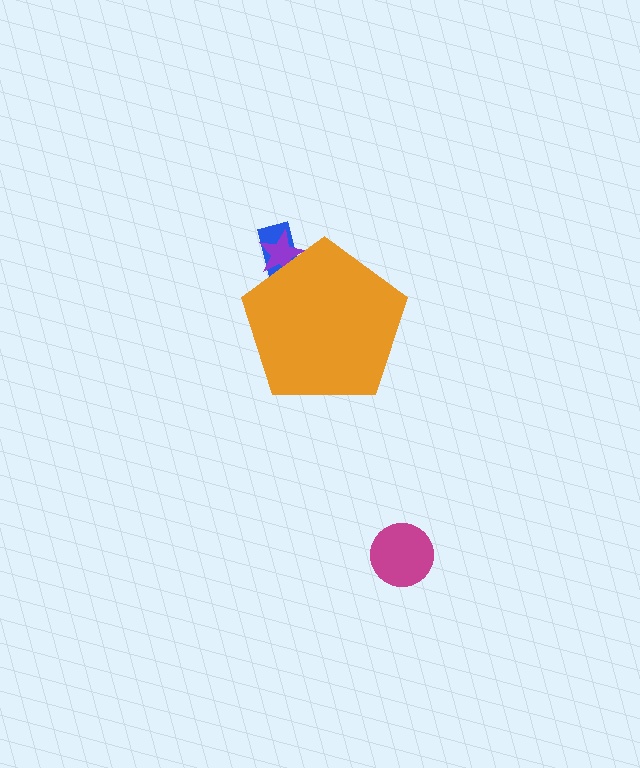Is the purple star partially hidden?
Yes, the purple star is partially hidden behind the orange pentagon.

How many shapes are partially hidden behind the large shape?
2 shapes are partially hidden.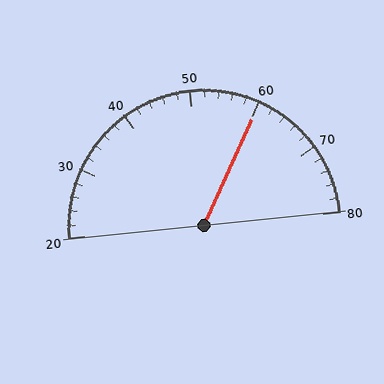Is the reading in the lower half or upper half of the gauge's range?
The reading is in the upper half of the range (20 to 80).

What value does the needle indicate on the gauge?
The needle indicates approximately 60.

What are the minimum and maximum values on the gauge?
The gauge ranges from 20 to 80.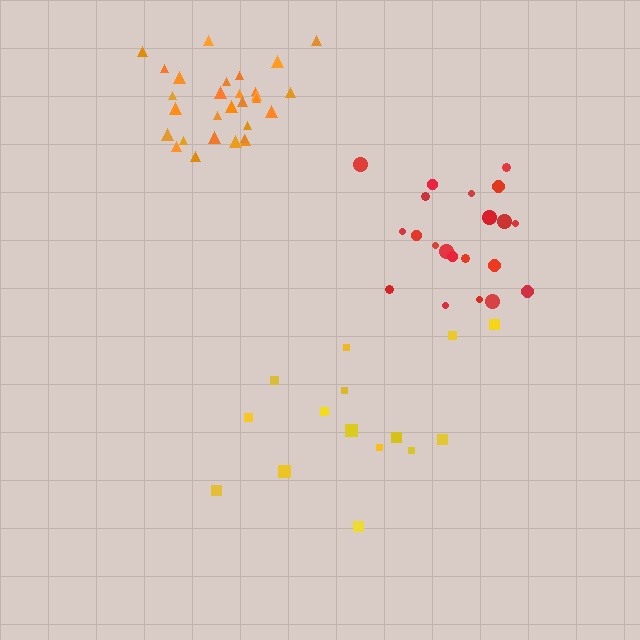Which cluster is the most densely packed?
Orange.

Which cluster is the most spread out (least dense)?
Yellow.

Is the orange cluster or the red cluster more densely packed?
Orange.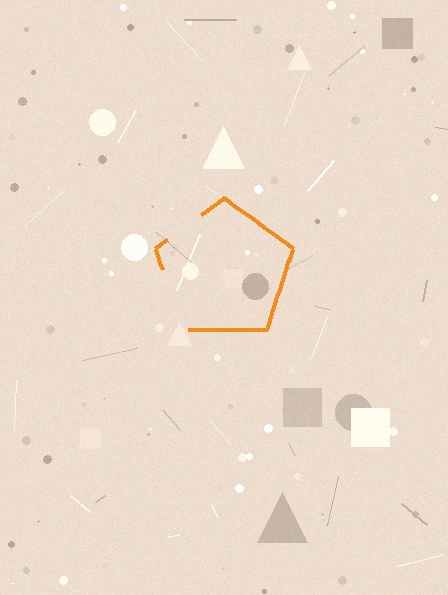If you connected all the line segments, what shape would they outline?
They would outline a pentagon.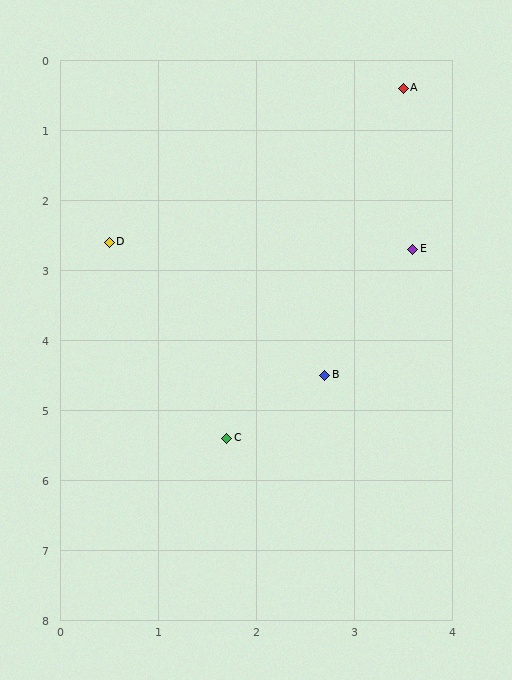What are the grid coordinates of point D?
Point D is at approximately (0.5, 2.6).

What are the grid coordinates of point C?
Point C is at approximately (1.7, 5.4).